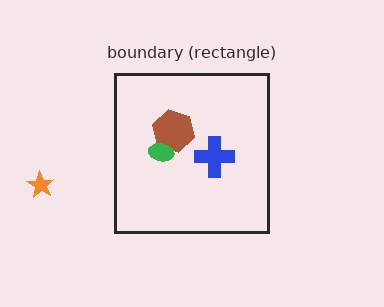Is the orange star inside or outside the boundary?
Outside.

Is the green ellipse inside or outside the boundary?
Inside.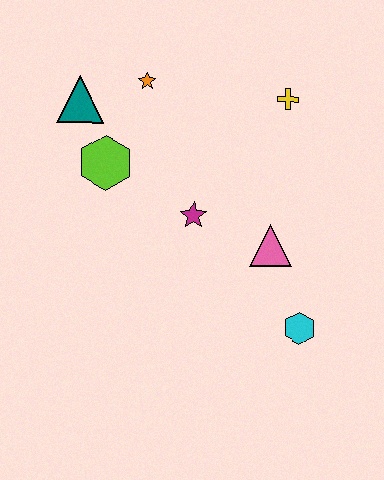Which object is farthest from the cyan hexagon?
The teal triangle is farthest from the cyan hexagon.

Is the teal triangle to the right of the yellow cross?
No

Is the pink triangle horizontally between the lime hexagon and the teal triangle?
No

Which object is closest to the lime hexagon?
The teal triangle is closest to the lime hexagon.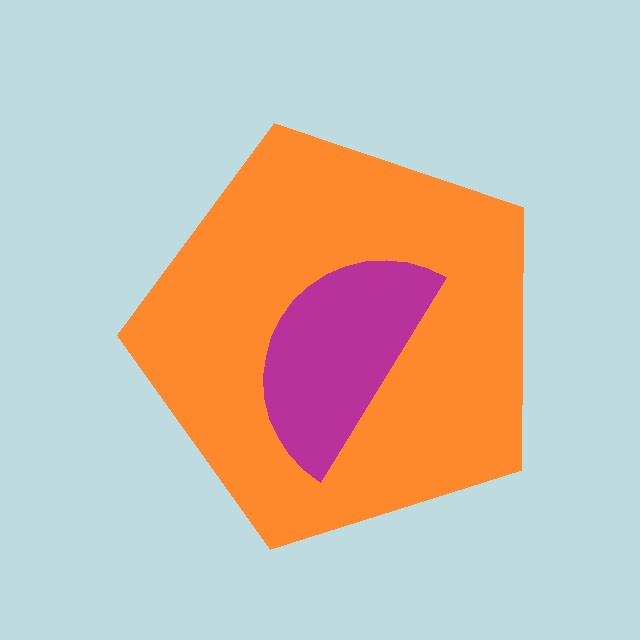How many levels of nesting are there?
2.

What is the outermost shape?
The orange pentagon.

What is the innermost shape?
The magenta semicircle.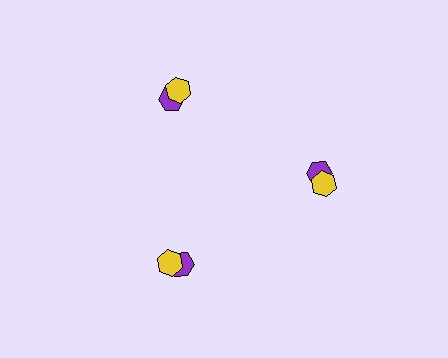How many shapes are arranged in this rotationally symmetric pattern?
There are 6 shapes, arranged in 3 groups of 2.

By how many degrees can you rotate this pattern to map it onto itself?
The pattern maps onto itself every 120 degrees of rotation.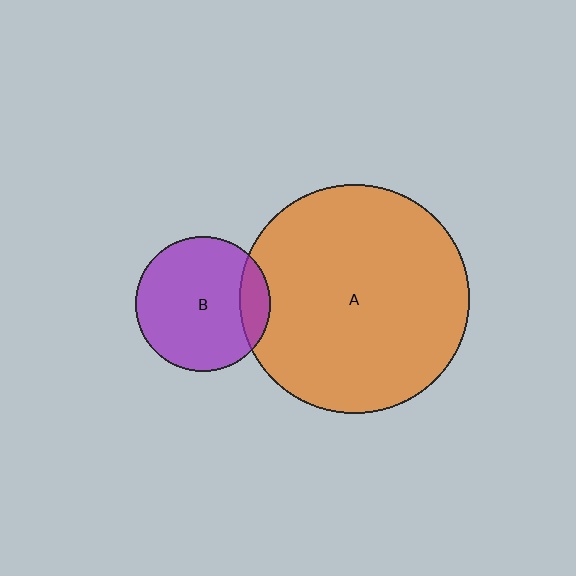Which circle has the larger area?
Circle A (orange).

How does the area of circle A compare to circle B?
Approximately 2.9 times.